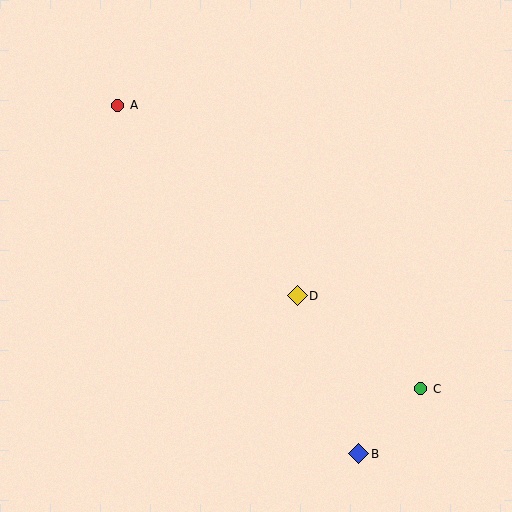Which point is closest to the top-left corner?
Point A is closest to the top-left corner.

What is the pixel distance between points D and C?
The distance between D and C is 155 pixels.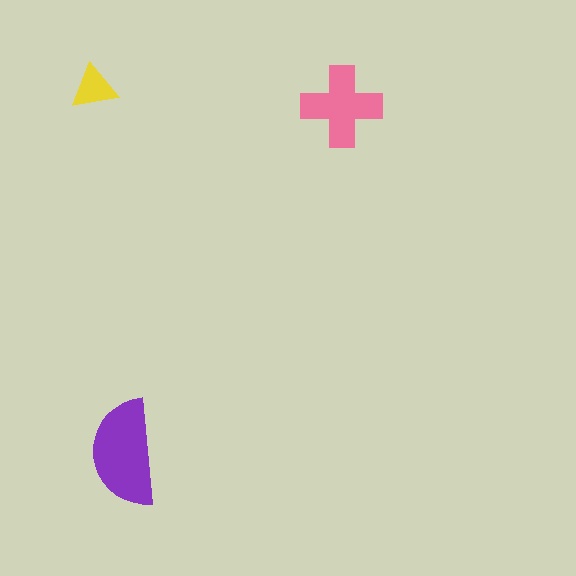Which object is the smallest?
The yellow triangle.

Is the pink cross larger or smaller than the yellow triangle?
Larger.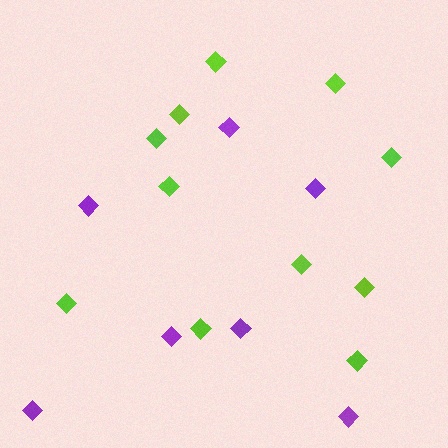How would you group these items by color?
There are 2 groups: one group of lime diamonds (11) and one group of purple diamonds (7).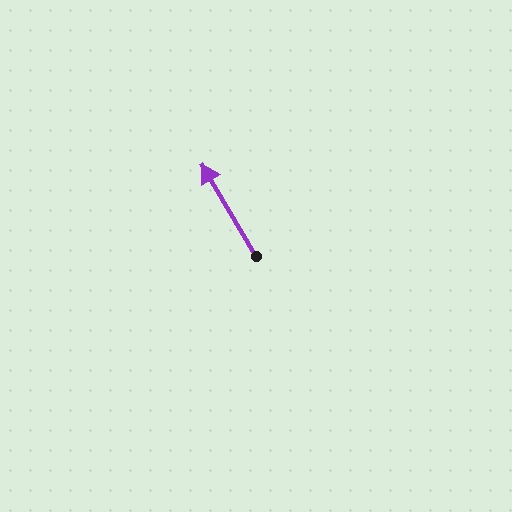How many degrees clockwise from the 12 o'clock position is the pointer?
Approximately 329 degrees.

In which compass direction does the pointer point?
Northwest.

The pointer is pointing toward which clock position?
Roughly 11 o'clock.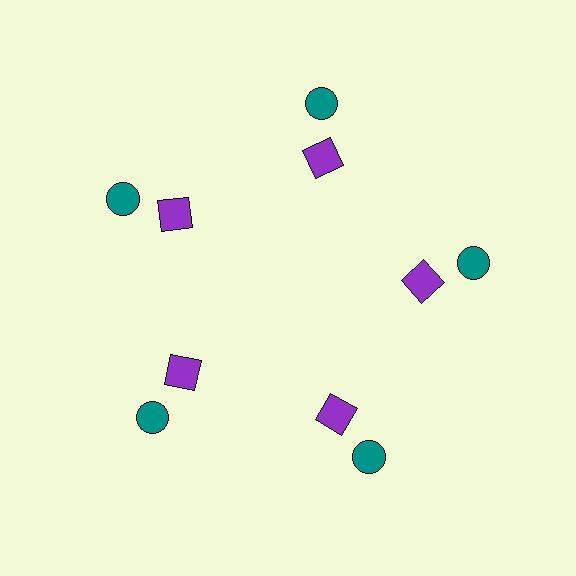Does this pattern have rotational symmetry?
Yes, this pattern has 5-fold rotational symmetry. It looks the same after rotating 72 degrees around the center.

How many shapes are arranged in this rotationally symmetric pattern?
There are 10 shapes, arranged in 5 groups of 2.